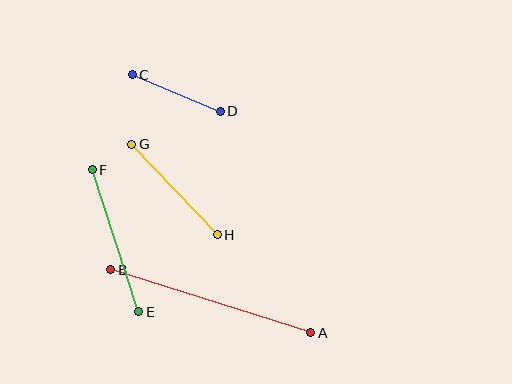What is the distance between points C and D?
The distance is approximately 95 pixels.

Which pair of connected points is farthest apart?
Points A and B are farthest apart.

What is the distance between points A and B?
The distance is approximately 209 pixels.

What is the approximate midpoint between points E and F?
The midpoint is at approximately (115, 241) pixels.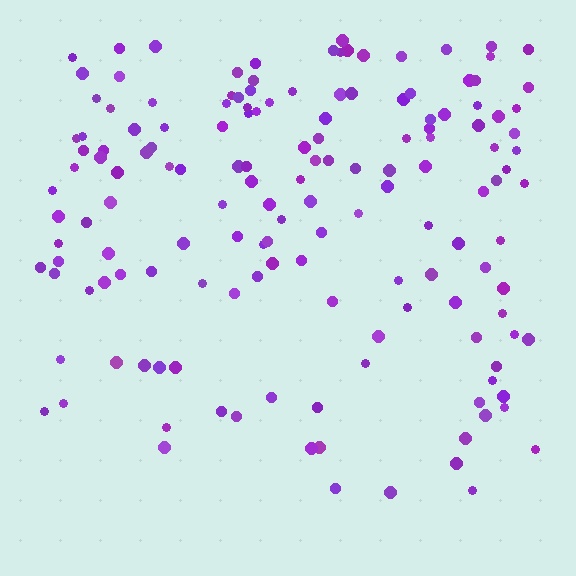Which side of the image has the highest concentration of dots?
The top.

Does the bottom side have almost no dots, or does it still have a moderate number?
Still a moderate number, just noticeably fewer than the top.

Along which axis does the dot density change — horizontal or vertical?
Vertical.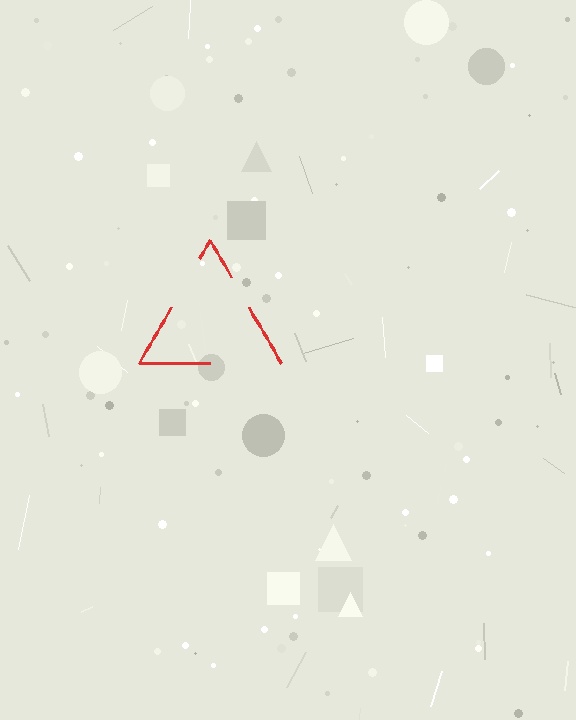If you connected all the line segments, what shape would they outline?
They would outline a triangle.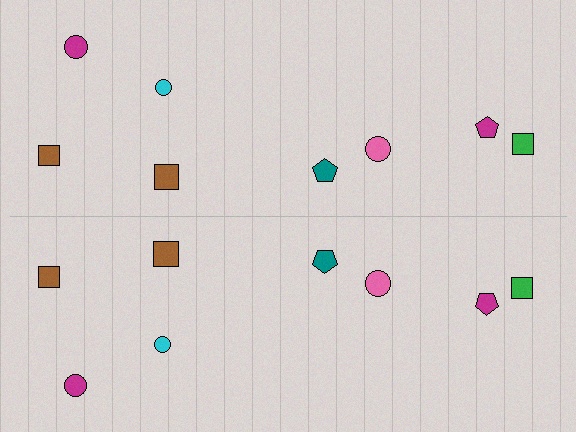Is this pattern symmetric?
Yes, this pattern has bilateral (reflection) symmetry.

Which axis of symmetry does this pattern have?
The pattern has a horizontal axis of symmetry running through the center of the image.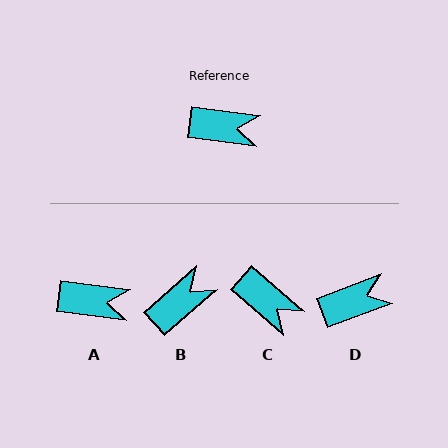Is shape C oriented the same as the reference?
No, it is off by about 35 degrees.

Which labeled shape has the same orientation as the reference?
A.